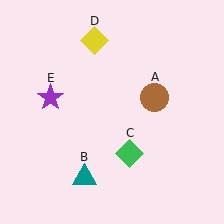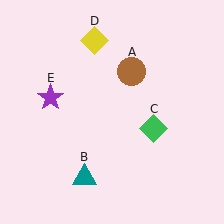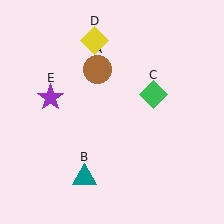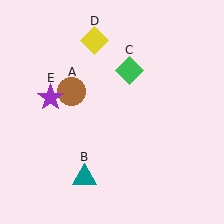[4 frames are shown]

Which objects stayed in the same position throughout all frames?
Teal triangle (object B) and yellow diamond (object D) and purple star (object E) remained stationary.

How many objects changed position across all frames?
2 objects changed position: brown circle (object A), green diamond (object C).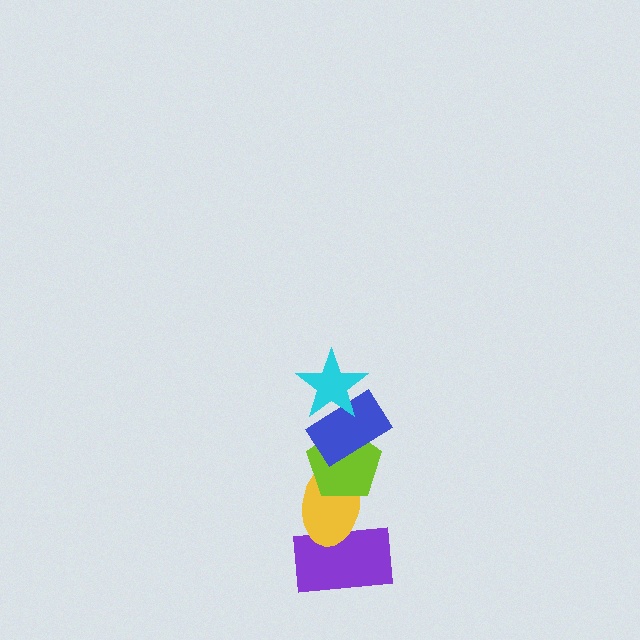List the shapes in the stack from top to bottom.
From top to bottom: the cyan star, the blue rectangle, the lime pentagon, the yellow ellipse, the purple rectangle.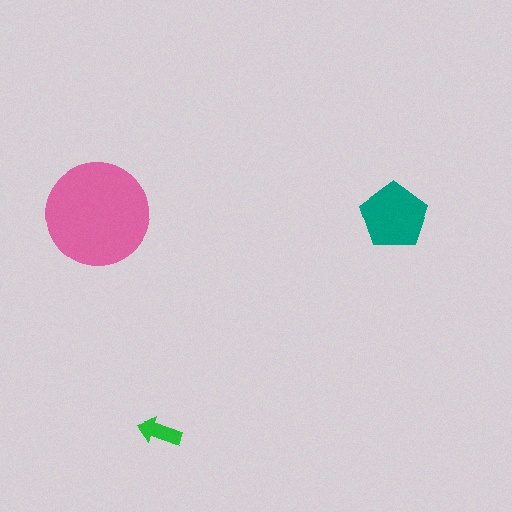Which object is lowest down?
The green arrow is bottommost.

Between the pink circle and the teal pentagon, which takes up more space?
The pink circle.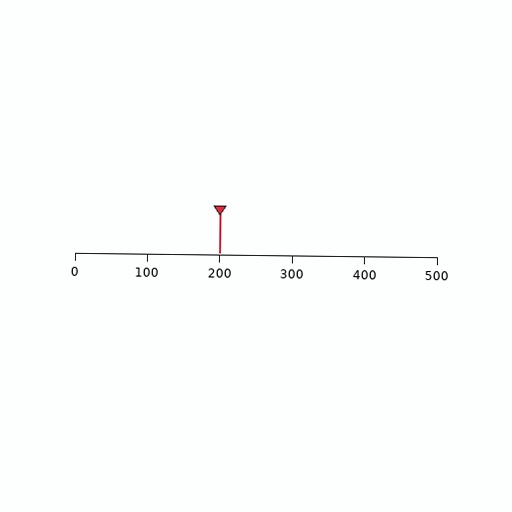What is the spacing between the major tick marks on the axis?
The major ticks are spaced 100 apart.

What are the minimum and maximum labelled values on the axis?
The axis runs from 0 to 500.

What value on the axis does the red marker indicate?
The marker indicates approximately 200.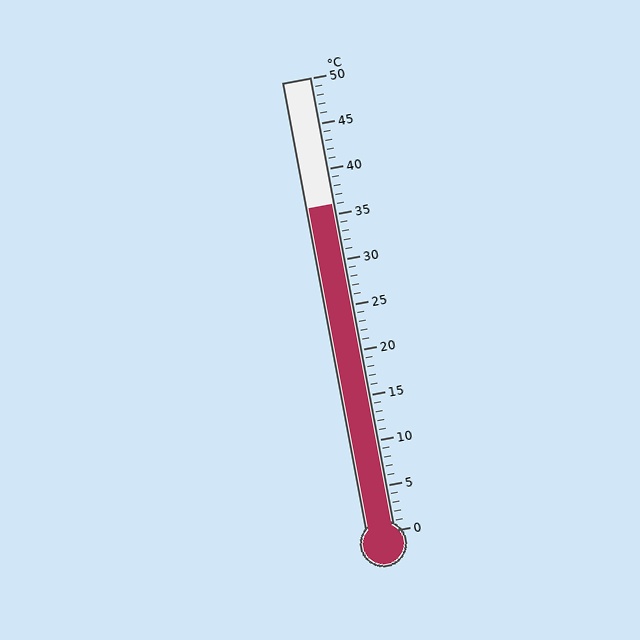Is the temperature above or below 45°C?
The temperature is below 45°C.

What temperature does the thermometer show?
The thermometer shows approximately 36°C.